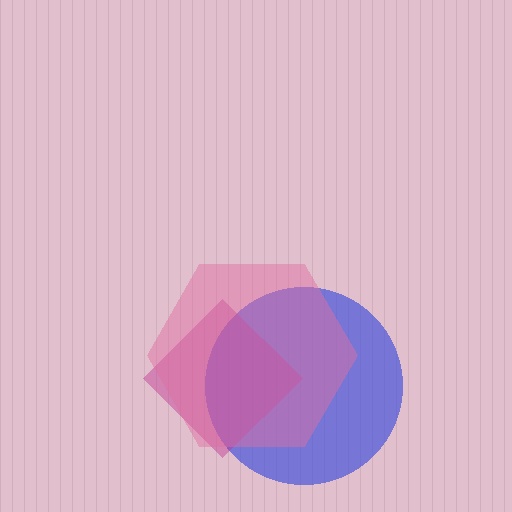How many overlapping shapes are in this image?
There are 3 overlapping shapes in the image.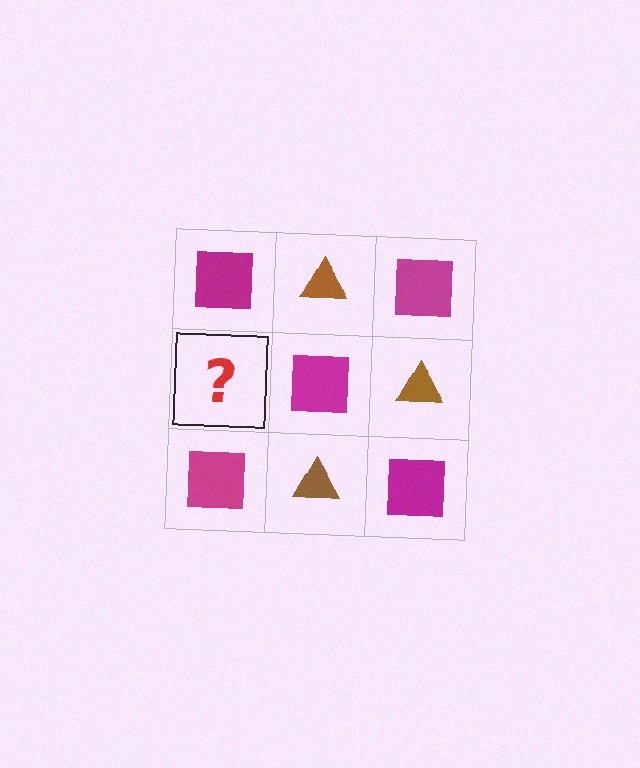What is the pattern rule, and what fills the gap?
The rule is that it alternates magenta square and brown triangle in a checkerboard pattern. The gap should be filled with a brown triangle.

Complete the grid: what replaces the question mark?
The question mark should be replaced with a brown triangle.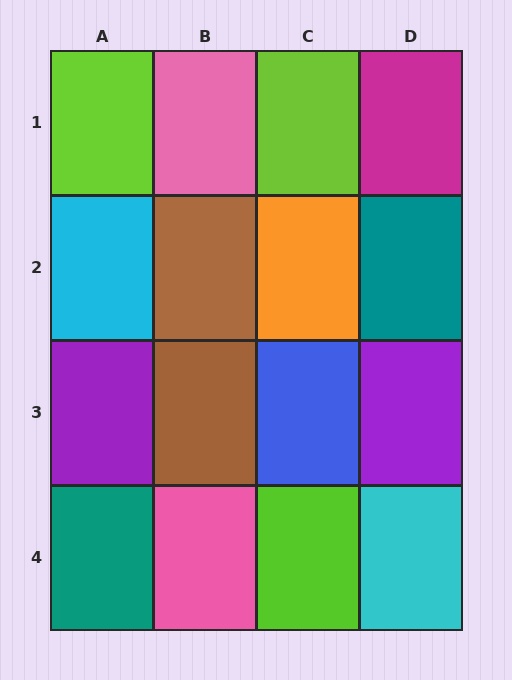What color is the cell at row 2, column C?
Orange.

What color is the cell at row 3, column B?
Brown.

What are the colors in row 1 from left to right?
Lime, pink, lime, magenta.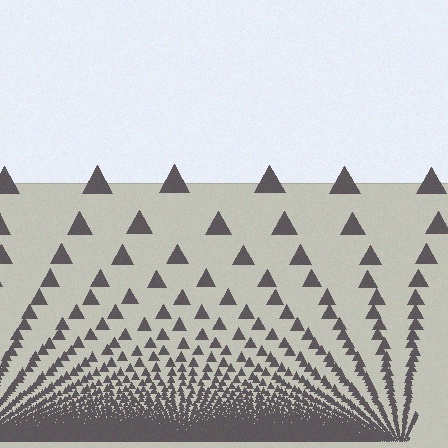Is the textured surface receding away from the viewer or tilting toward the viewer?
The surface appears to tilt toward the viewer. Texture elements get larger and sparser toward the top.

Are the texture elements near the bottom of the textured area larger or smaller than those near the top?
Smaller. The gradient is inverted — elements near the bottom are smaller and denser.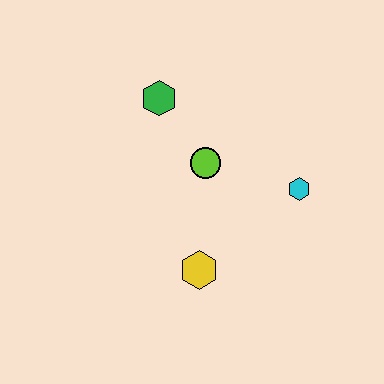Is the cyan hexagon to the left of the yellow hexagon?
No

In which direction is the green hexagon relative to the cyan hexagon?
The green hexagon is to the left of the cyan hexagon.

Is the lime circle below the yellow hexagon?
No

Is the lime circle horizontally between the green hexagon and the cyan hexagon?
Yes